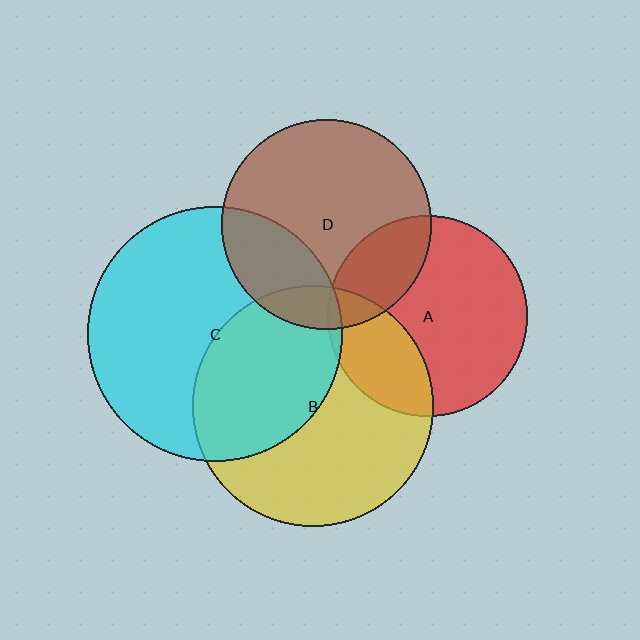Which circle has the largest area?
Circle C (cyan).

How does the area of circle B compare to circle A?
Approximately 1.4 times.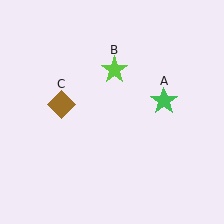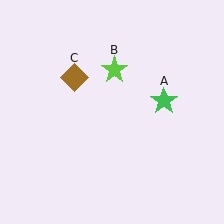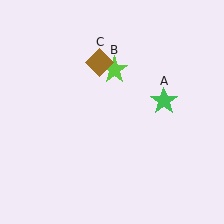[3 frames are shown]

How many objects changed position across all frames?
1 object changed position: brown diamond (object C).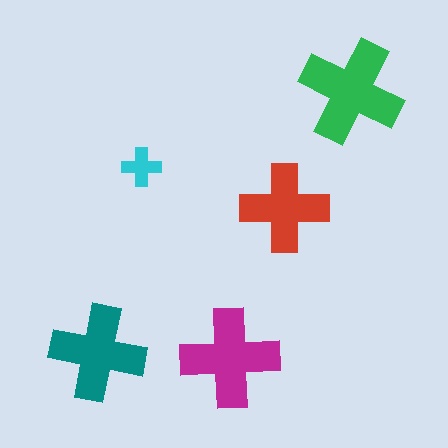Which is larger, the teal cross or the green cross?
The green one.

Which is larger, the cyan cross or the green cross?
The green one.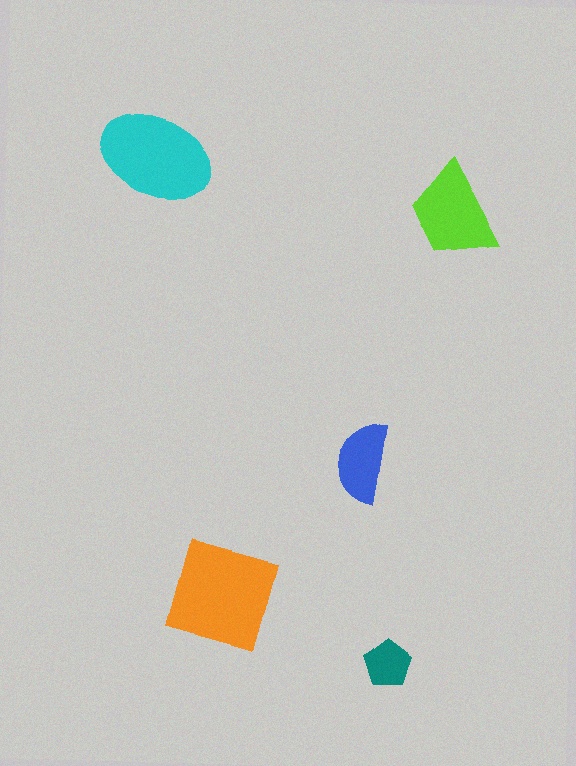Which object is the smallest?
The teal pentagon.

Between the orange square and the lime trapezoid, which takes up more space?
The orange square.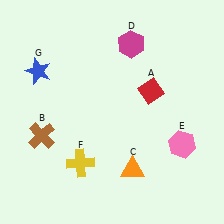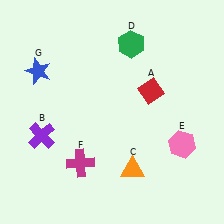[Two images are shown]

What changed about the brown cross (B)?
In Image 1, B is brown. In Image 2, it changed to purple.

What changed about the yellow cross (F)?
In Image 1, F is yellow. In Image 2, it changed to magenta.